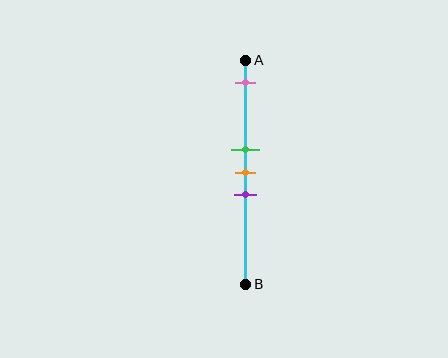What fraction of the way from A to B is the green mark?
The green mark is approximately 40% (0.4) of the way from A to B.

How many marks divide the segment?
There are 4 marks dividing the segment.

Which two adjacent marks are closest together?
The green and orange marks are the closest adjacent pair.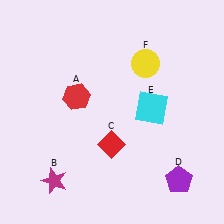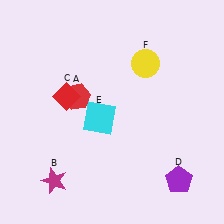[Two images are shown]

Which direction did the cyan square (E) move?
The cyan square (E) moved left.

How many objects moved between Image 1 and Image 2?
2 objects moved between the two images.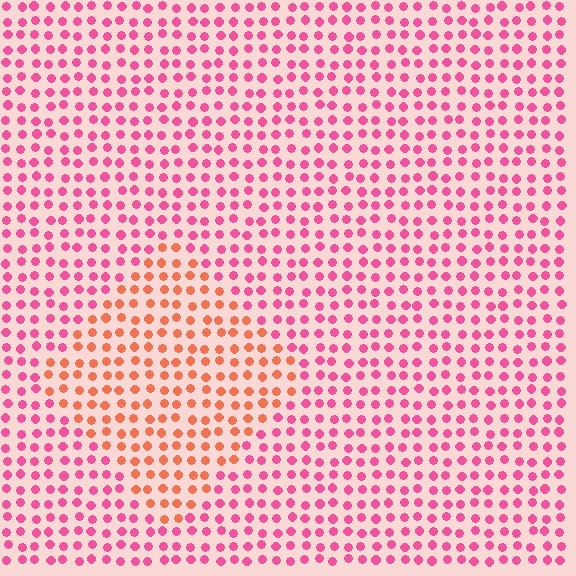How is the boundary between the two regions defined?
The boundary is defined purely by a slight shift in hue (about 41 degrees). Spacing, size, and orientation are identical on both sides.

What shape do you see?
I see a diamond.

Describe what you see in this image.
The image is filled with small pink elements in a uniform arrangement. A diamond-shaped region is visible where the elements are tinted to a slightly different hue, forming a subtle color boundary.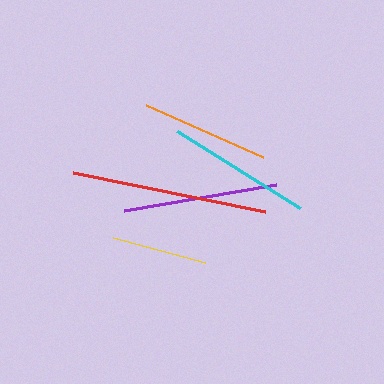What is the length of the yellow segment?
The yellow segment is approximately 95 pixels long.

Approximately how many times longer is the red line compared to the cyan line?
The red line is approximately 1.3 times the length of the cyan line.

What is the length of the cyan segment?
The cyan segment is approximately 146 pixels long.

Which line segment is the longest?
The red line is the longest at approximately 196 pixels.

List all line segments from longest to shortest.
From longest to shortest: red, purple, cyan, orange, yellow.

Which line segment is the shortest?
The yellow line is the shortest at approximately 95 pixels.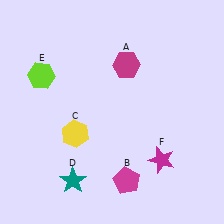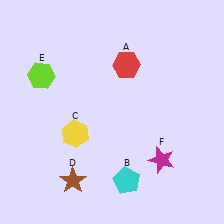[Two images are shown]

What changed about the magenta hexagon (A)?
In Image 1, A is magenta. In Image 2, it changed to red.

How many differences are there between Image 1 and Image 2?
There are 3 differences between the two images.